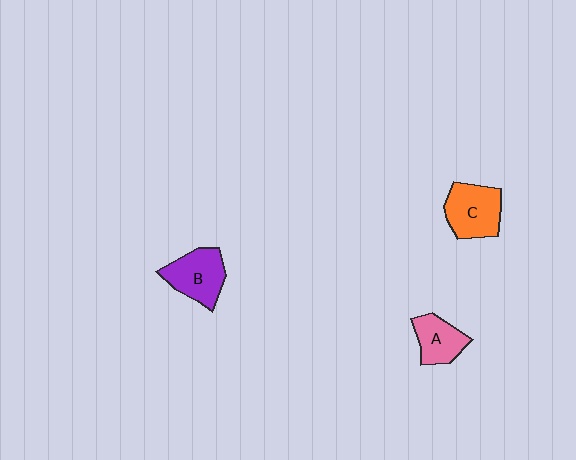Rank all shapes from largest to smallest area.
From largest to smallest: C (orange), B (purple), A (pink).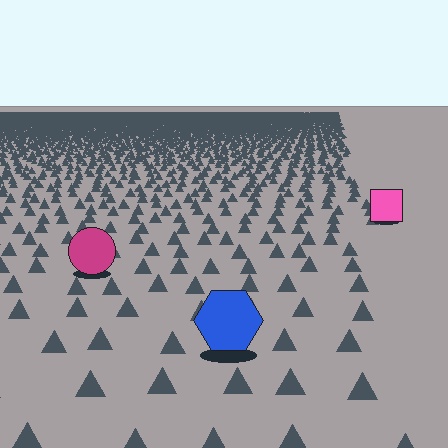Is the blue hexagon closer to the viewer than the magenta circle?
Yes. The blue hexagon is closer — you can tell from the texture gradient: the ground texture is coarser near it.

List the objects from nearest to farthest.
From nearest to farthest: the blue hexagon, the magenta circle, the pink square.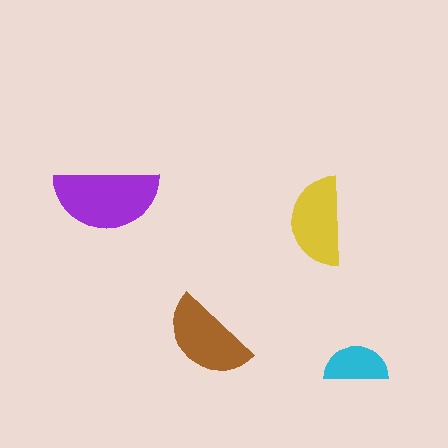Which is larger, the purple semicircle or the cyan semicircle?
The purple one.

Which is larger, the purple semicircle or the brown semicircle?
The purple one.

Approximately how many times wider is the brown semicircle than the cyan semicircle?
About 1.5 times wider.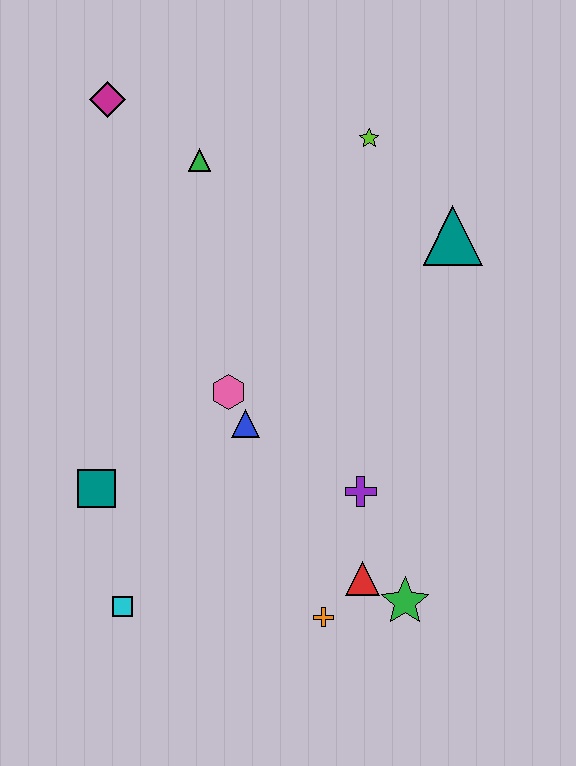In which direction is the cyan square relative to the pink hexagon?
The cyan square is below the pink hexagon.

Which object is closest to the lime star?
The teal triangle is closest to the lime star.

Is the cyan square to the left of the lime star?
Yes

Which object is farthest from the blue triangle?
The magenta diamond is farthest from the blue triangle.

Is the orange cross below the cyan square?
Yes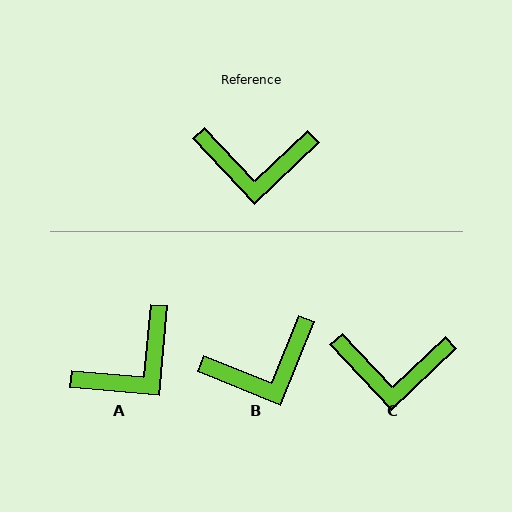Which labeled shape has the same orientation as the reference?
C.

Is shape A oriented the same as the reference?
No, it is off by about 42 degrees.